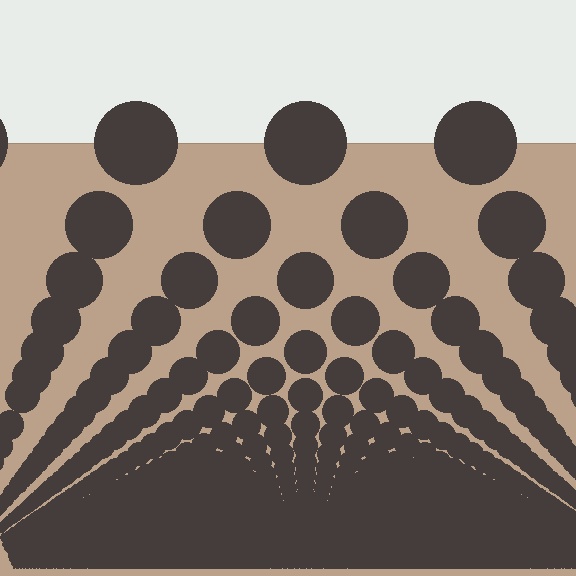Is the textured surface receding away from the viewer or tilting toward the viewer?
The surface appears to tilt toward the viewer. Texture elements get larger and sparser toward the top.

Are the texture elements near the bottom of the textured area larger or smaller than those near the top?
Smaller. The gradient is inverted — elements near the bottom are smaller and denser.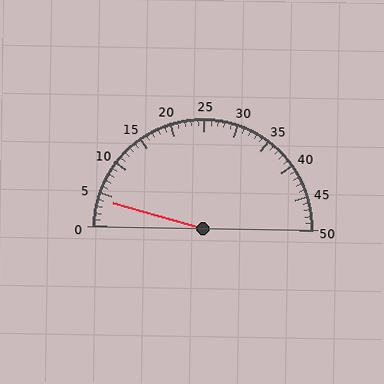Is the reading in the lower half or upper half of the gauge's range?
The reading is in the lower half of the range (0 to 50).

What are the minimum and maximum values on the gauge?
The gauge ranges from 0 to 50.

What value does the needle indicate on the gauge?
The needle indicates approximately 4.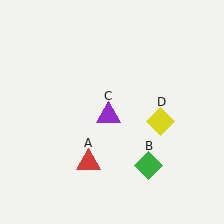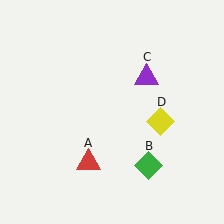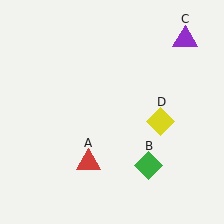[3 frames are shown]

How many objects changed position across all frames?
1 object changed position: purple triangle (object C).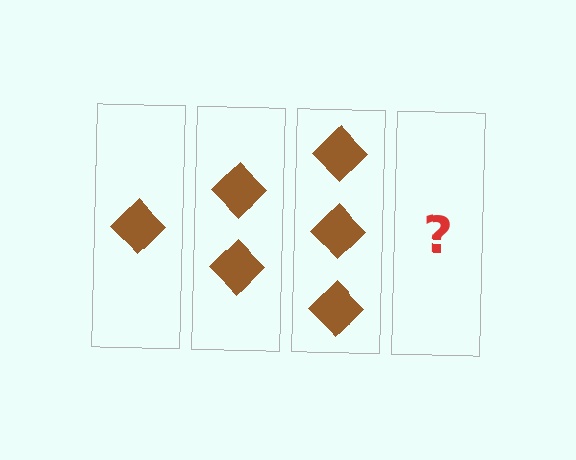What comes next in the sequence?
The next element should be 4 diamonds.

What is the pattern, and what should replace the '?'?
The pattern is that each step adds one more diamond. The '?' should be 4 diamonds.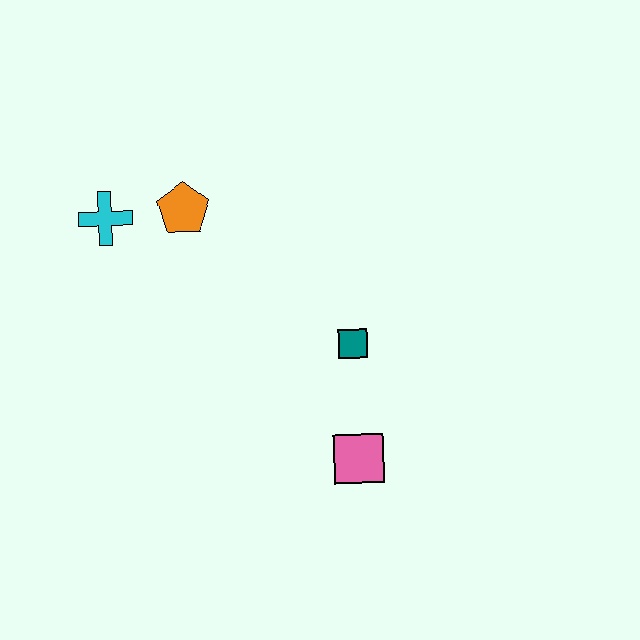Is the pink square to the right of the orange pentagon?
Yes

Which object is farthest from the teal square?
The cyan cross is farthest from the teal square.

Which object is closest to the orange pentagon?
The cyan cross is closest to the orange pentagon.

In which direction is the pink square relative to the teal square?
The pink square is below the teal square.